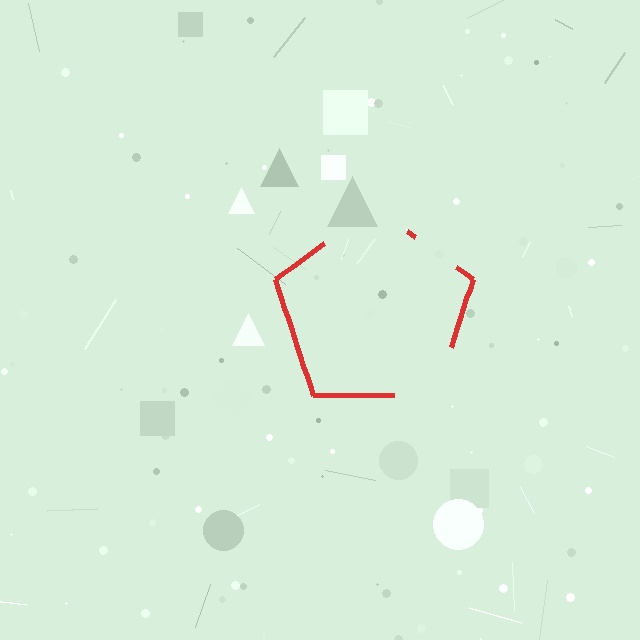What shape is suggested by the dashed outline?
The dashed outline suggests a pentagon.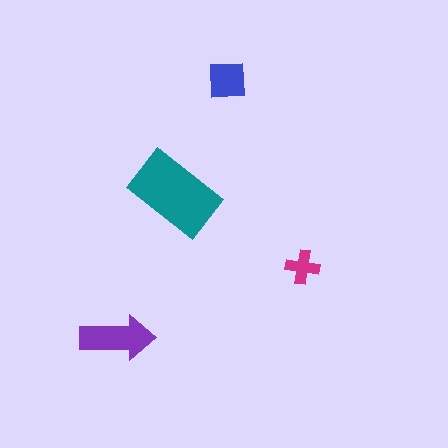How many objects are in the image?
There are 4 objects in the image.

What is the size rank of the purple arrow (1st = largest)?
2nd.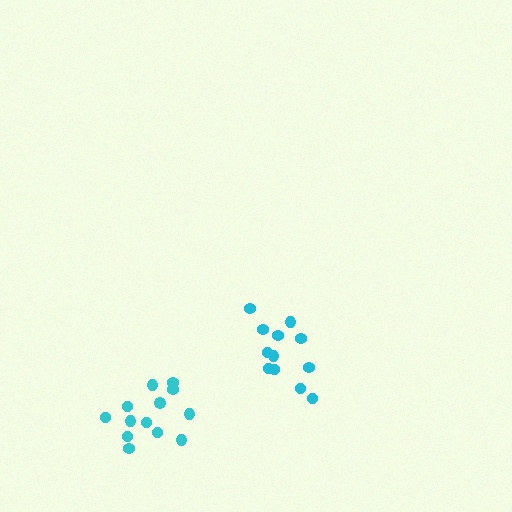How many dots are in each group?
Group 1: 12 dots, Group 2: 13 dots (25 total).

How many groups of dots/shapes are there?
There are 2 groups.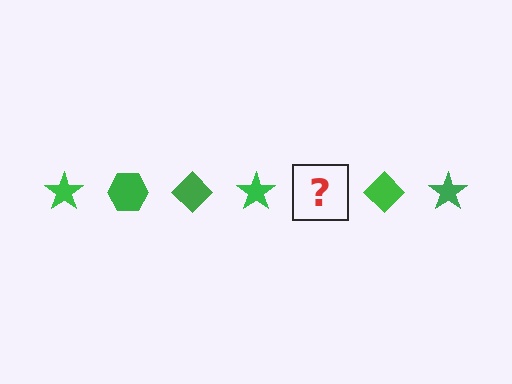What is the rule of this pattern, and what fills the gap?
The rule is that the pattern cycles through star, hexagon, diamond shapes in green. The gap should be filled with a green hexagon.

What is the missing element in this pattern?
The missing element is a green hexagon.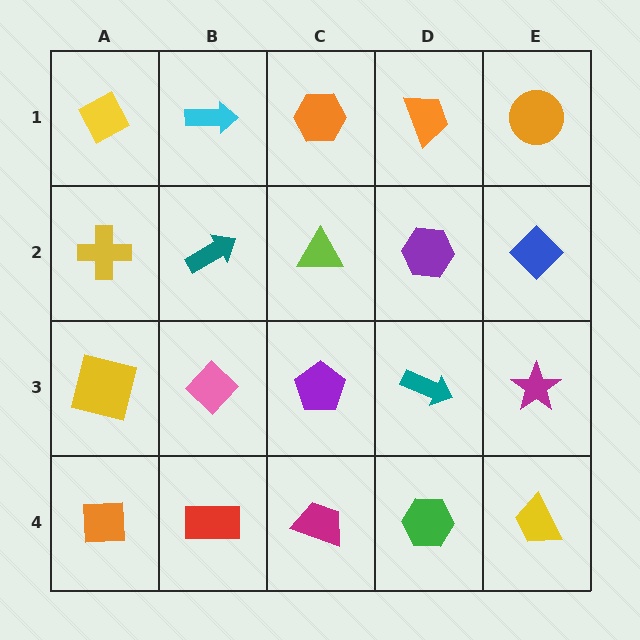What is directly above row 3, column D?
A purple hexagon.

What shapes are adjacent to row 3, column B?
A teal arrow (row 2, column B), a red rectangle (row 4, column B), a yellow square (row 3, column A), a purple pentagon (row 3, column C).